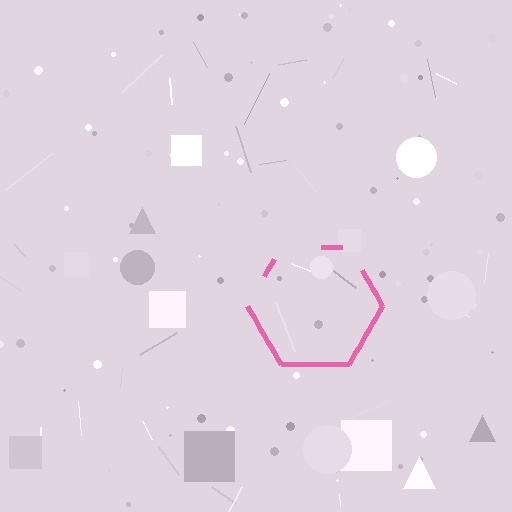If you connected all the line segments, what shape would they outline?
They would outline a hexagon.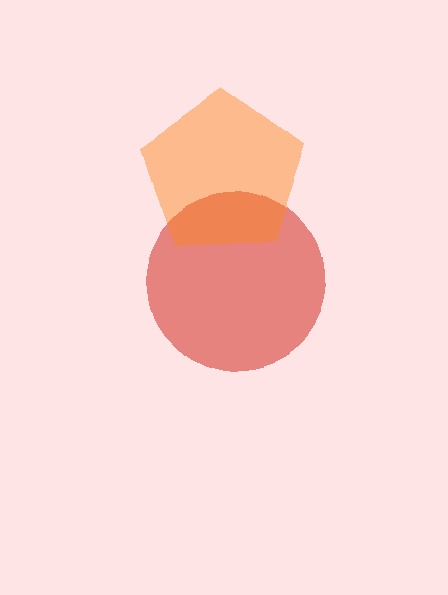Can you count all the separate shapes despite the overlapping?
Yes, there are 2 separate shapes.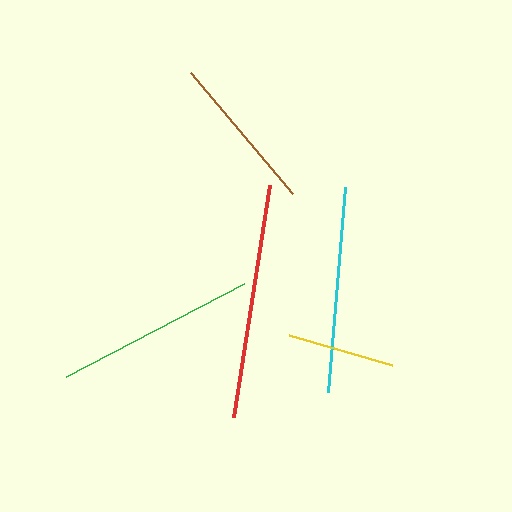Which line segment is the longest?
The red line is the longest at approximately 235 pixels.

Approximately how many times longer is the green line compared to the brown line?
The green line is approximately 1.3 times the length of the brown line.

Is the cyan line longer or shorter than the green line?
The cyan line is longer than the green line.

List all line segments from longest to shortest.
From longest to shortest: red, cyan, green, brown, yellow.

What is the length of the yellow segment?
The yellow segment is approximately 108 pixels long.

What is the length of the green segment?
The green segment is approximately 202 pixels long.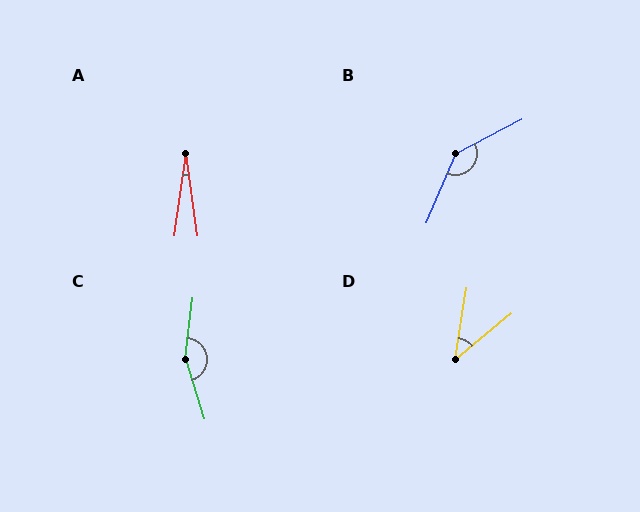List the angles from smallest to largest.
A (16°), D (42°), B (140°), C (156°).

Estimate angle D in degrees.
Approximately 42 degrees.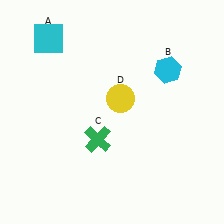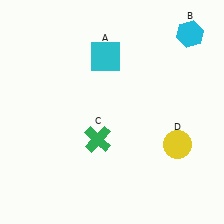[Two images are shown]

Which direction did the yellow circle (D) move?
The yellow circle (D) moved right.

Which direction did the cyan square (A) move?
The cyan square (A) moved right.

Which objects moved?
The objects that moved are: the cyan square (A), the cyan hexagon (B), the yellow circle (D).